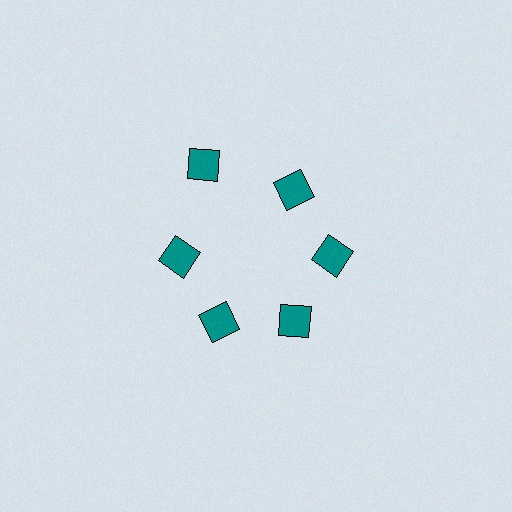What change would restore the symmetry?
The symmetry would be restored by moving it inward, back onto the ring so that all 6 diamonds sit at equal angles and equal distance from the center.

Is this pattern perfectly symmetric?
No. The 6 teal diamonds are arranged in a ring, but one element near the 11 o'clock position is pushed outward from the center, breaking the 6-fold rotational symmetry.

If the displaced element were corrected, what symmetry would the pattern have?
It would have 6-fold rotational symmetry — the pattern would map onto itself every 60 degrees.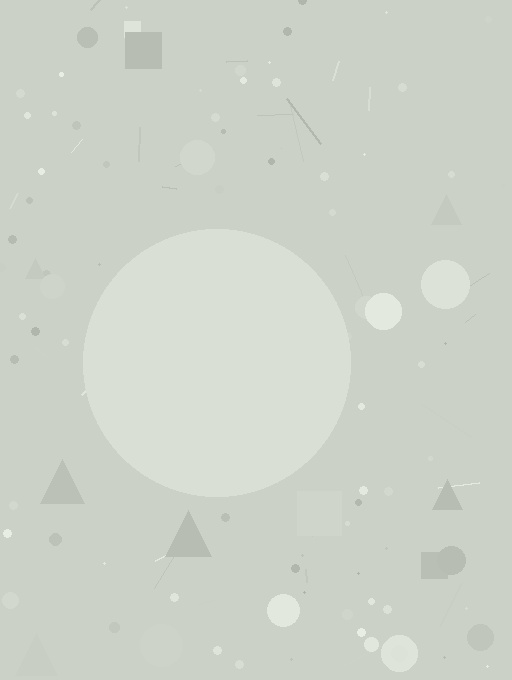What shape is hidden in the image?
A circle is hidden in the image.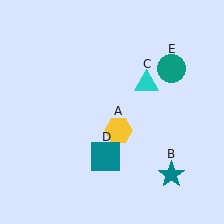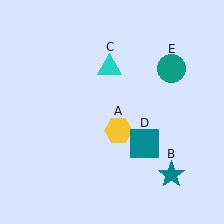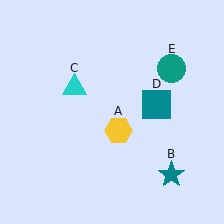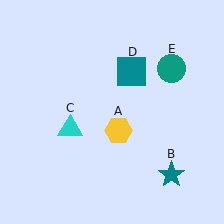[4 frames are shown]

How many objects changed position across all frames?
2 objects changed position: cyan triangle (object C), teal square (object D).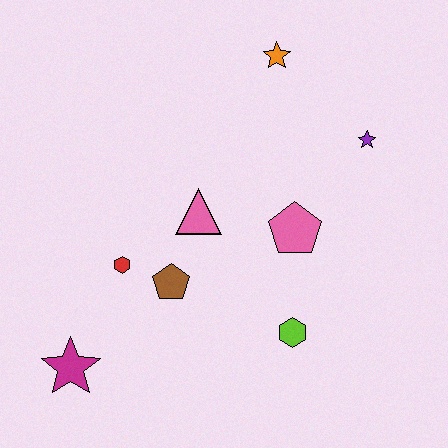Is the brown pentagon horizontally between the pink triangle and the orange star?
No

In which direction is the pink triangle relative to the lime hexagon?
The pink triangle is above the lime hexagon.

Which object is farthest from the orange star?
The magenta star is farthest from the orange star.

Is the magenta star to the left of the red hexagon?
Yes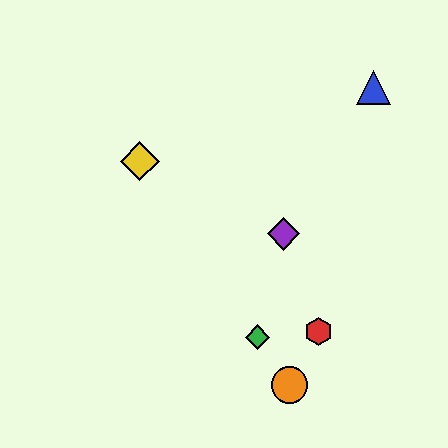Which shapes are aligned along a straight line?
The green diamond, the yellow diamond, the orange circle are aligned along a straight line.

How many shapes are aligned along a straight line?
3 shapes (the green diamond, the yellow diamond, the orange circle) are aligned along a straight line.